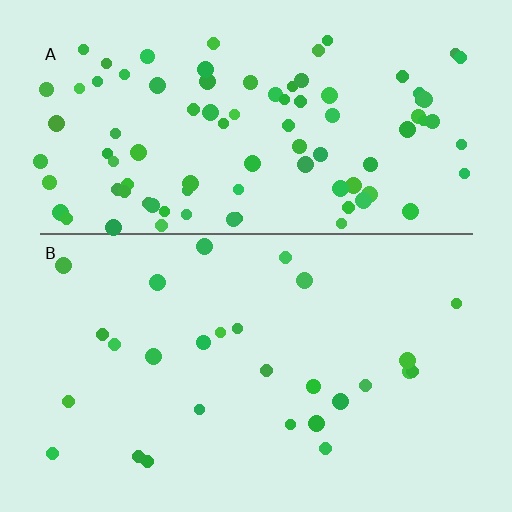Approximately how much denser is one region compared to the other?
Approximately 3.3× — region A over region B.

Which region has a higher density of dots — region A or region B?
A (the top).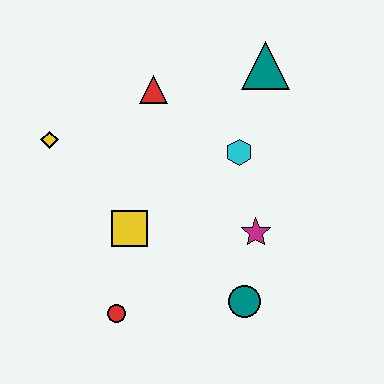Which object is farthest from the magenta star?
The yellow diamond is farthest from the magenta star.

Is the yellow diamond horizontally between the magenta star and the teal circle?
No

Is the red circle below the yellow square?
Yes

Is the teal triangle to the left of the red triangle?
No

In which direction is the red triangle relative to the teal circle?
The red triangle is above the teal circle.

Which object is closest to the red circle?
The yellow square is closest to the red circle.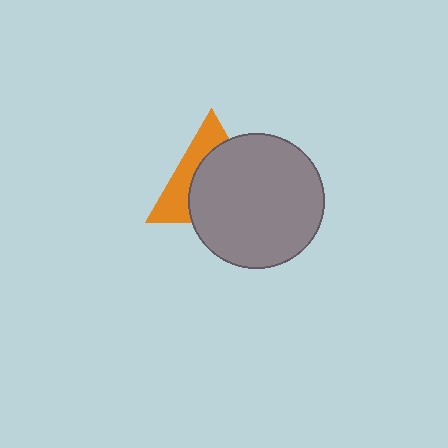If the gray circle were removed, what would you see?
You would see the complete orange triangle.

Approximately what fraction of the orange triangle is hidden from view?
Roughly 62% of the orange triangle is hidden behind the gray circle.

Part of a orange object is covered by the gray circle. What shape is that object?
It is a triangle.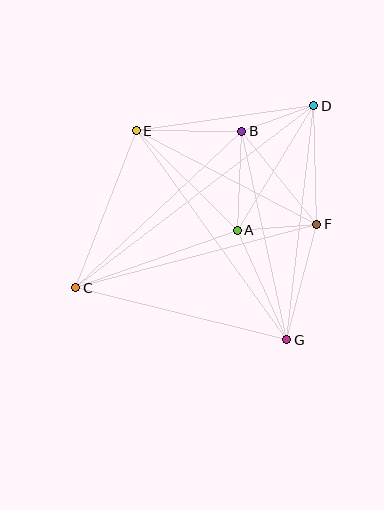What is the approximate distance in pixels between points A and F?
The distance between A and F is approximately 80 pixels.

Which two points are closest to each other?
Points B and D are closest to each other.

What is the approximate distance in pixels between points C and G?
The distance between C and G is approximately 218 pixels.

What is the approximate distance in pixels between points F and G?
The distance between F and G is approximately 119 pixels.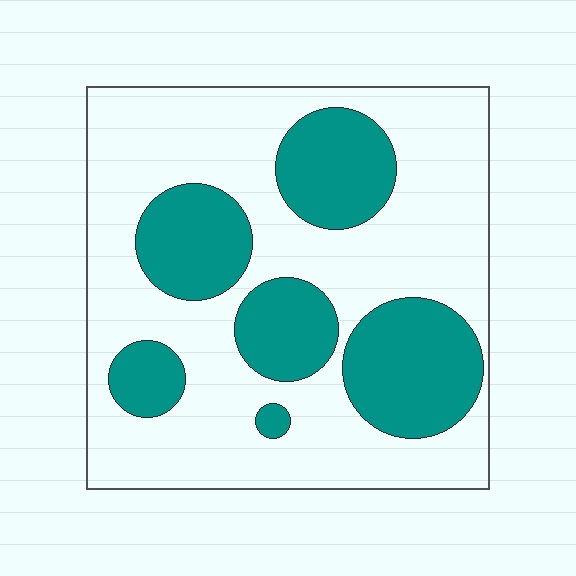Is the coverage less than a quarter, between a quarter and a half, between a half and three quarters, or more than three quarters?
Between a quarter and a half.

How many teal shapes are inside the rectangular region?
6.